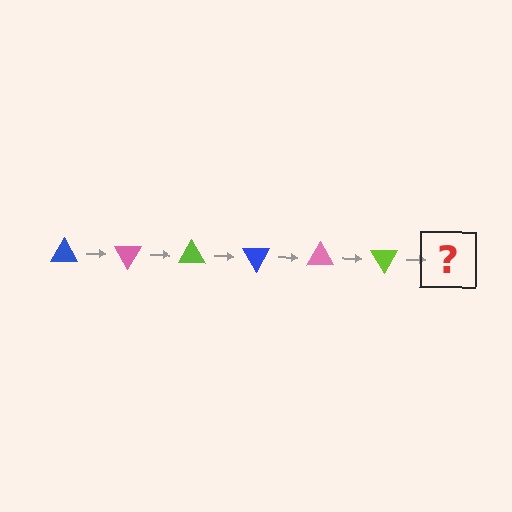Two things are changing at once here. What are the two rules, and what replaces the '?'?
The two rules are that it rotates 60 degrees each step and the color cycles through blue, pink, and lime. The '?' should be a blue triangle, rotated 360 degrees from the start.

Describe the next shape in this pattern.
It should be a blue triangle, rotated 360 degrees from the start.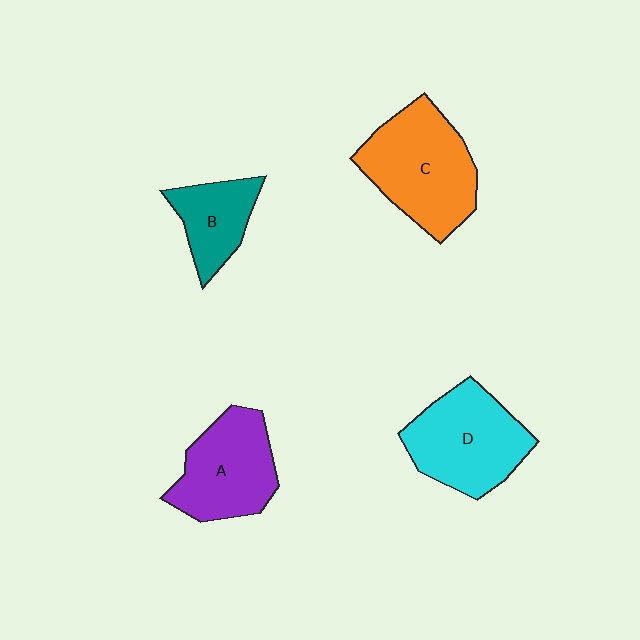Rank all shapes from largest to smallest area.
From largest to smallest: C (orange), D (cyan), A (purple), B (teal).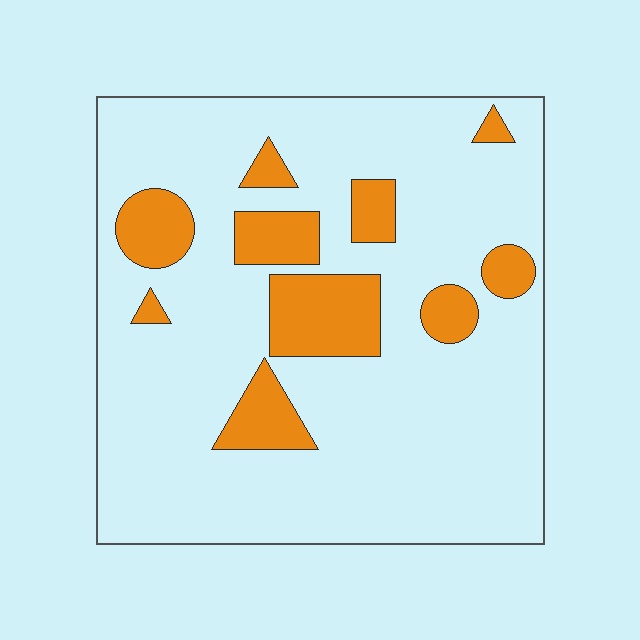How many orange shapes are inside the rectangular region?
10.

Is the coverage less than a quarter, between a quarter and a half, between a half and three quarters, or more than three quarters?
Less than a quarter.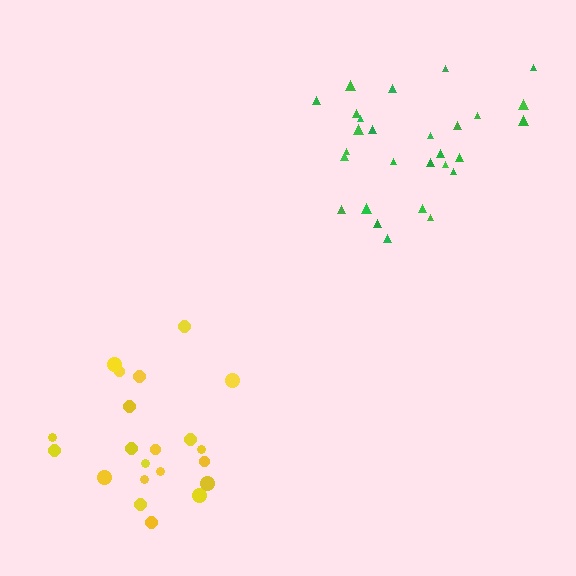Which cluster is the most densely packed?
Green.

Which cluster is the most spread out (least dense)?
Yellow.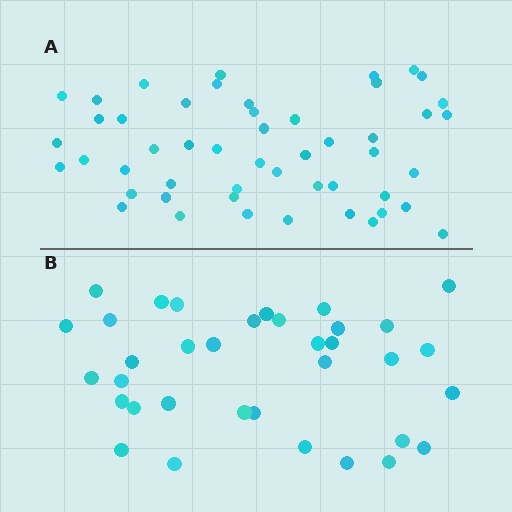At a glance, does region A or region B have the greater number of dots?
Region A (the top region) has more dots.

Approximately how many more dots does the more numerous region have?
Region A has approximately 15 more dots than region B.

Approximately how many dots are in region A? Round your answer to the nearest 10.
About 50 dots.